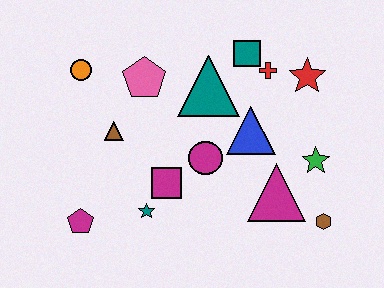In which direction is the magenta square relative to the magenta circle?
The magenta square is to the left of the magenta circle.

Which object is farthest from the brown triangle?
The brown hexagon is farthest from the brown triangle.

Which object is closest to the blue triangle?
The magenta circle is closest to the blue triangle.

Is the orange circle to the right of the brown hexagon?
No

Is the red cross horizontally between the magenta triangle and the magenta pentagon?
Yes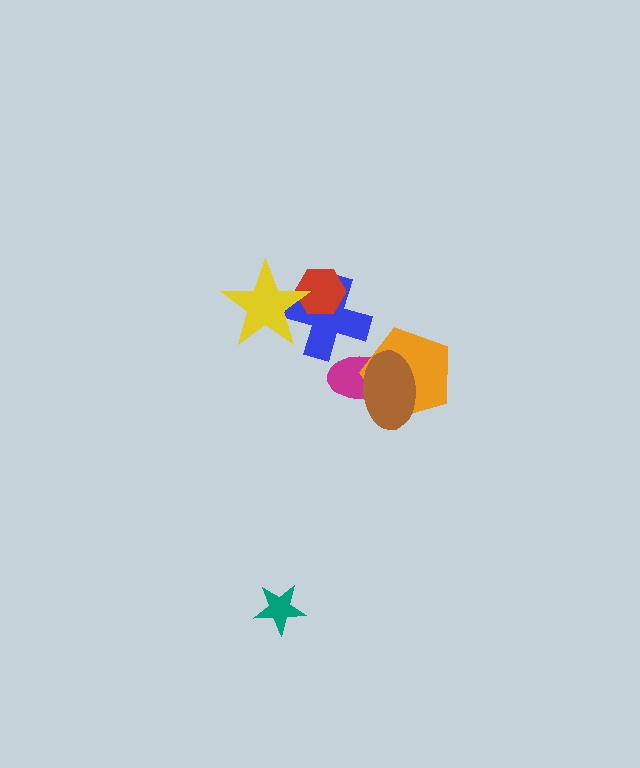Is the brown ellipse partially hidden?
No, no other shape covers it.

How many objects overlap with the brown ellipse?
2 objects overlap with the brown ellipse.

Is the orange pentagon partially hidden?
Yes, it is partially covered by another shape.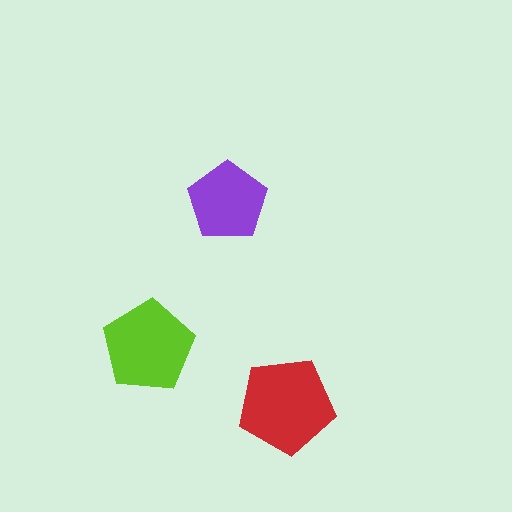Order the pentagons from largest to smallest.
the red one, the lime one, the purple one.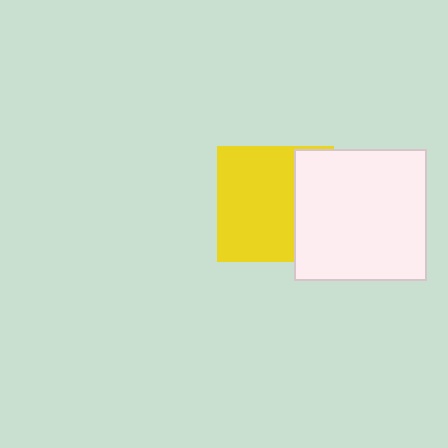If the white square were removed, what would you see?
You would see the complete yellow square.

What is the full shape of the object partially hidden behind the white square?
The partially hidden object is a yellow square.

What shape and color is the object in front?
The object in front is a white square.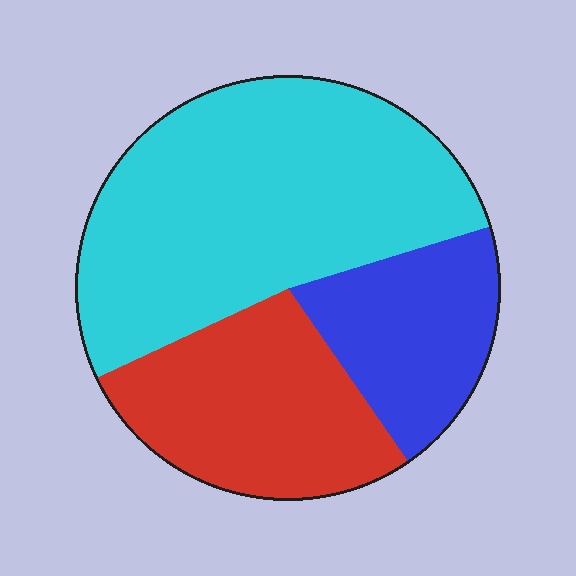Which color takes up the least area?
Blue, at roughly 20%.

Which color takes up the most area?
Cyan, at roughly 50%.